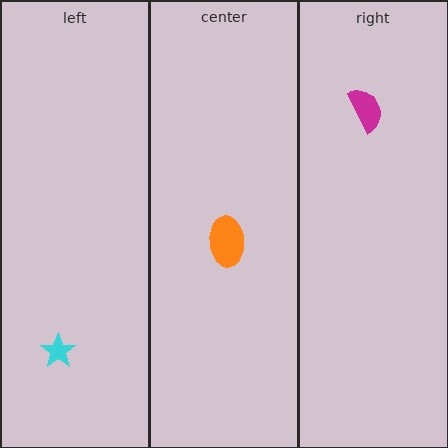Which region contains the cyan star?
The left region.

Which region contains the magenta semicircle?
The right region.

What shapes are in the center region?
The orange ellipse.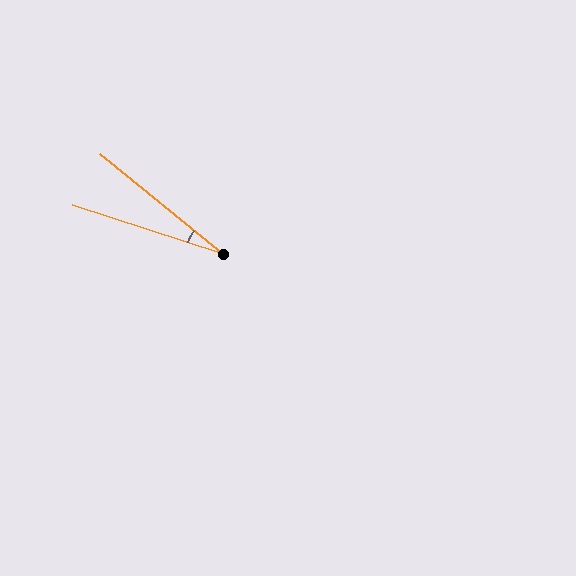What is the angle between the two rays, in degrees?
Approximately 21 degrees.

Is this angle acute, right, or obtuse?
It is acute.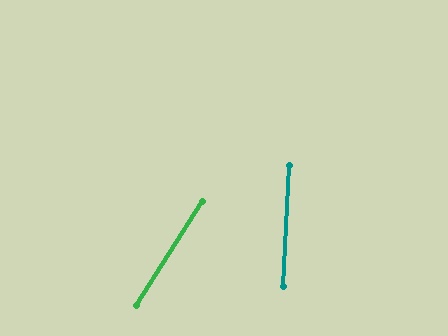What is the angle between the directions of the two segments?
Approximately 30 degrees.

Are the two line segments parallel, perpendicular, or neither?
Neither parallel nor perpendicular — they differ by about 30°.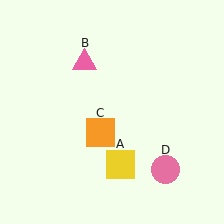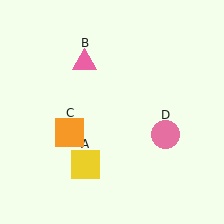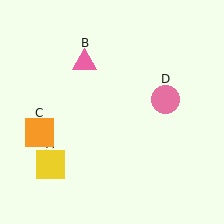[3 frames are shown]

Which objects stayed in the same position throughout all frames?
Pink triangle (object B) remained stationary.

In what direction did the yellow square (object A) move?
The yellow square (object A) moved left.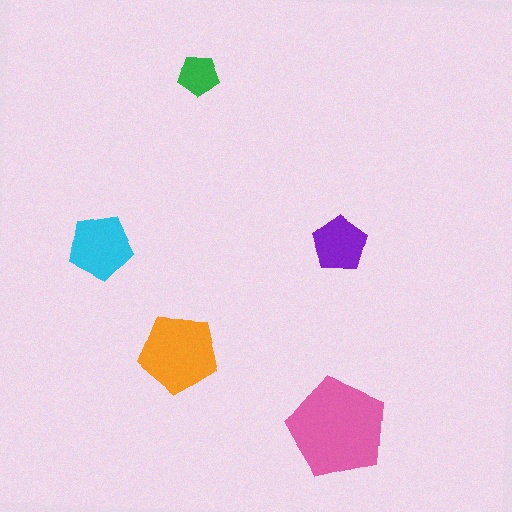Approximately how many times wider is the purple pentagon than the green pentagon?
About 1.5 times wider.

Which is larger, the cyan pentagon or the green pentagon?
The cyan one.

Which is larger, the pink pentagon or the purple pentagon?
The pink one.